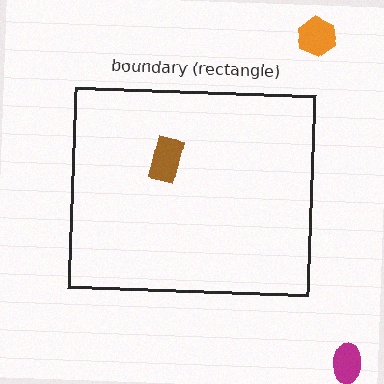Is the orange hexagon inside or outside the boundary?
Outside.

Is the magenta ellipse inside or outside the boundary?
Outside.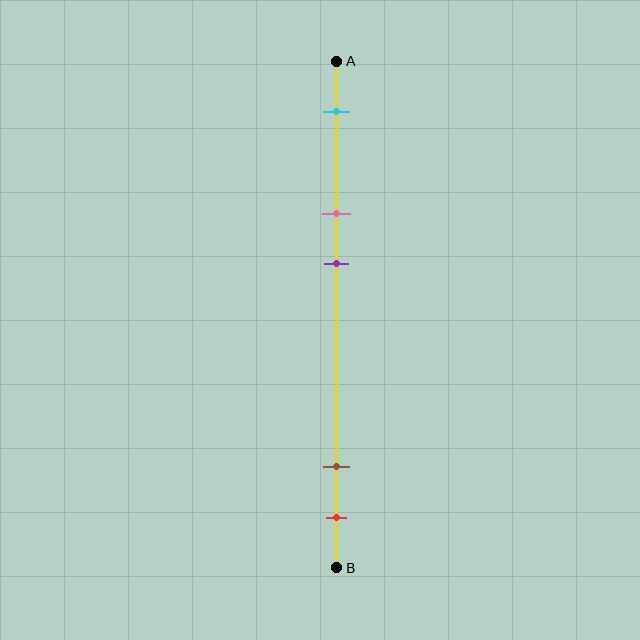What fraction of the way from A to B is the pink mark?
The pink mark is approximately 30% (0.3) of the way from A to B.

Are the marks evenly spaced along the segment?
No, the marks are not evenly spaced.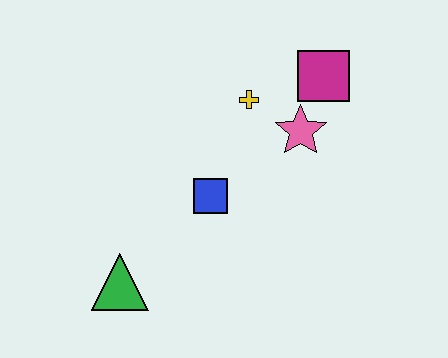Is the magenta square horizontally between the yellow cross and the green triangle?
No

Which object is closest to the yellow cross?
The pink star is closest to the yellow cross.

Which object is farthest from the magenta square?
The green triangle is farthest from the magenta square.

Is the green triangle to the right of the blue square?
No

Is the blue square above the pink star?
No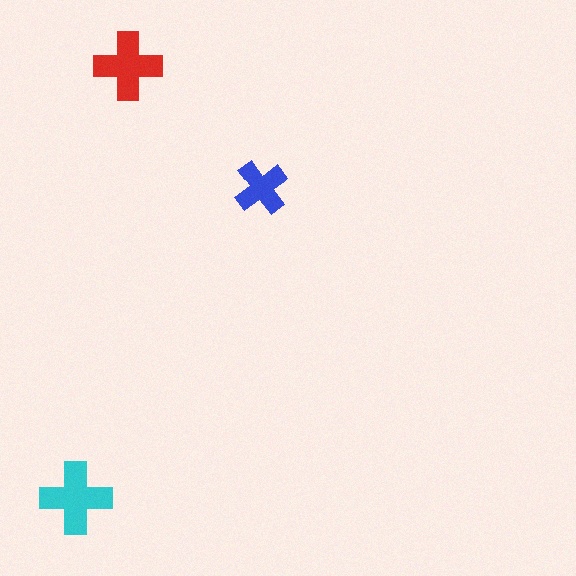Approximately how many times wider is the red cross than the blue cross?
About 1.5 times wider.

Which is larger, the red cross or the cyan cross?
The cyan one.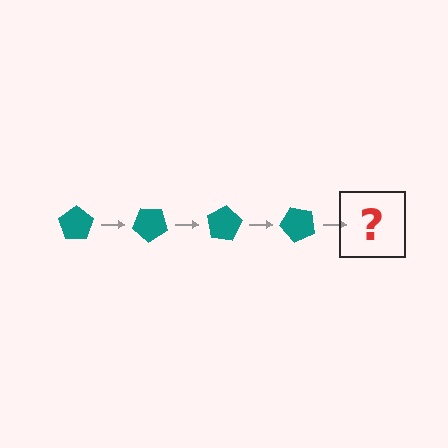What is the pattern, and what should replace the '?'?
The pattern is that the pentagon rotates 40 degrees each step. The '?' should be a teal pentagon rotated 160 degrees.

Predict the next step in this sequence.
The next step is a teal pentagon rotated 160 degrees.